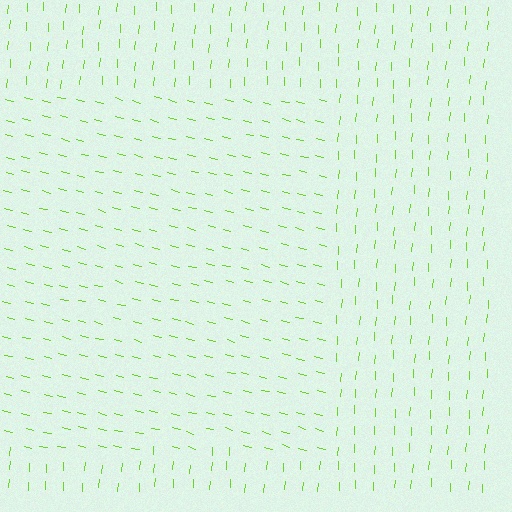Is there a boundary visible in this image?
Yes, there is a texture boundary formed by a change in line orientation.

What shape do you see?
I see a rectangle.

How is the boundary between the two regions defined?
The boundary is defined purely by a change in line orientation (approximately 80 degrees difference). All lines are the same color and thickness.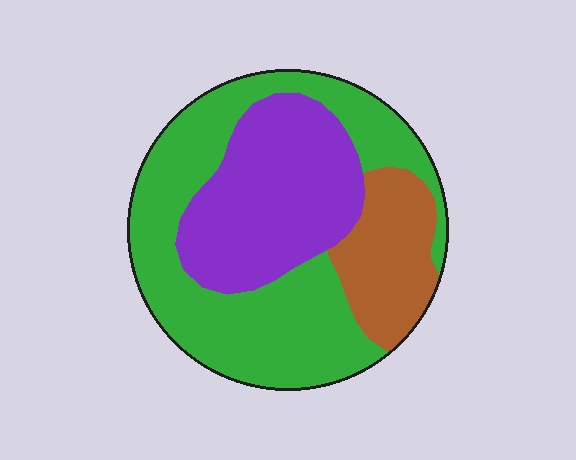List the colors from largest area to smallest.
From largest to smallest: green, purple, brown.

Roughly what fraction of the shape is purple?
Purple covers 32% of the shape.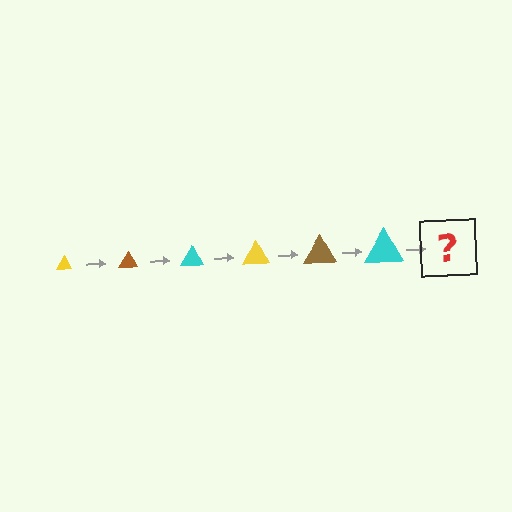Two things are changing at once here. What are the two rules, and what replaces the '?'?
The two rules are that the triangle grows larger each step and the color cycles through yellow, brown, and cyan. The '?' should be a yellow triangle, larger than the previous one.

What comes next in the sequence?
The next element should be a yellow triangle, larger than the previous one.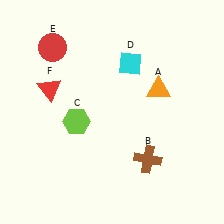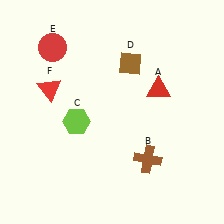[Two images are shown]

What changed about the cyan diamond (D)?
In Image 1, D is cyan. In Image 2, it changed to brown.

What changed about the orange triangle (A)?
In Image 1, A is orange. In Image 2, it changed to red.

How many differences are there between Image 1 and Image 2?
There are 2 differences between the two images.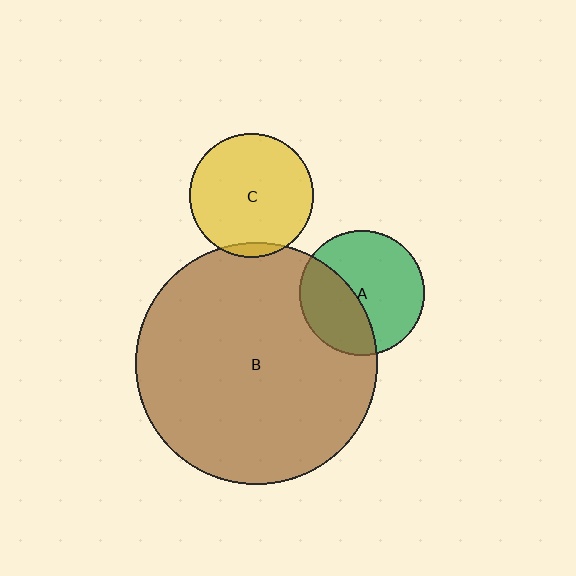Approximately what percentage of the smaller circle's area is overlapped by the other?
Approximately 5%.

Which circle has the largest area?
Circle B (brown).